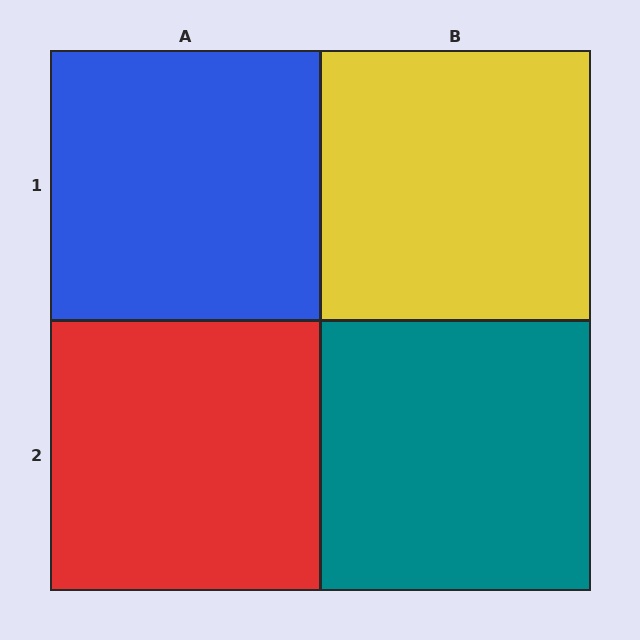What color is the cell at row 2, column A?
Red.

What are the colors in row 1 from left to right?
Blue, yellow.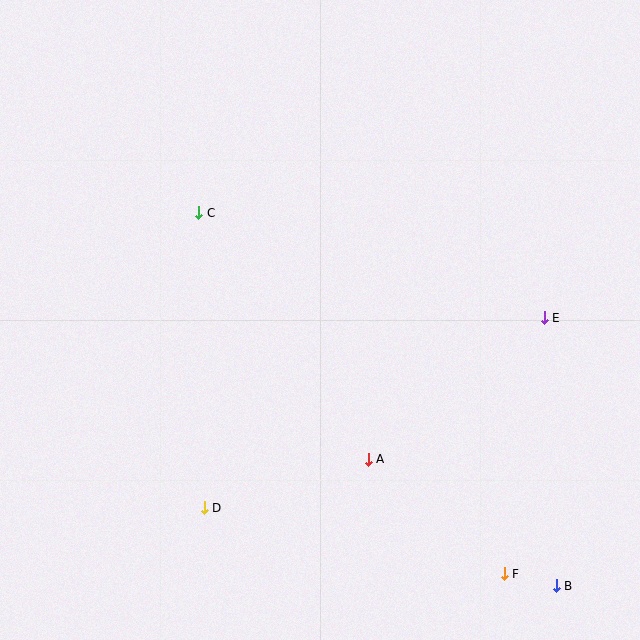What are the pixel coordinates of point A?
Point A is at (368, 459).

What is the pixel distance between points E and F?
The distance between E and F is 259 pixels.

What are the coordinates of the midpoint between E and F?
The midpoint between E and F is at (524, 446).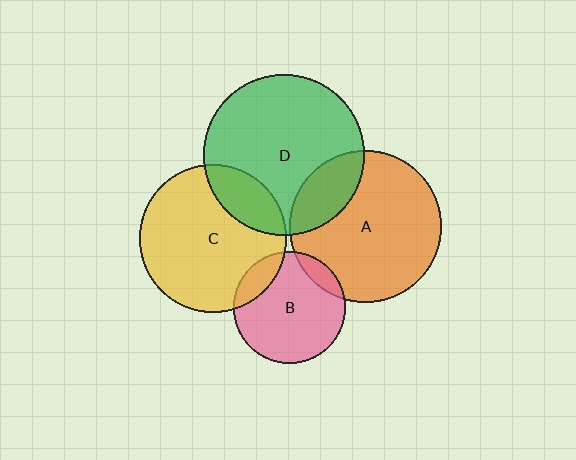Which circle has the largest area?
Circle D (green).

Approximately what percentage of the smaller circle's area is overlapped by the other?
Approximately 10%.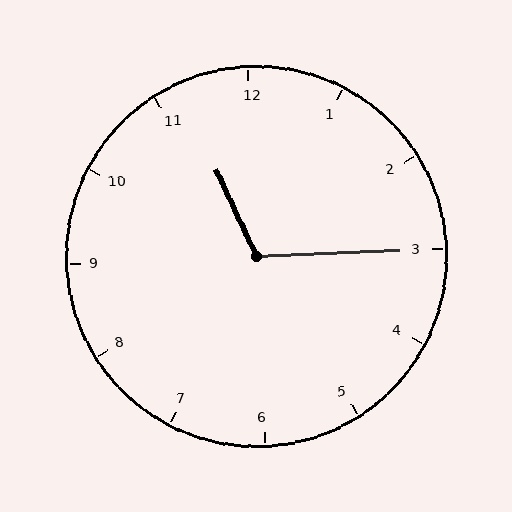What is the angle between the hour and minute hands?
Approximately 112 degrees.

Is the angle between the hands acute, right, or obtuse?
It is obtuse.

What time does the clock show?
11:15.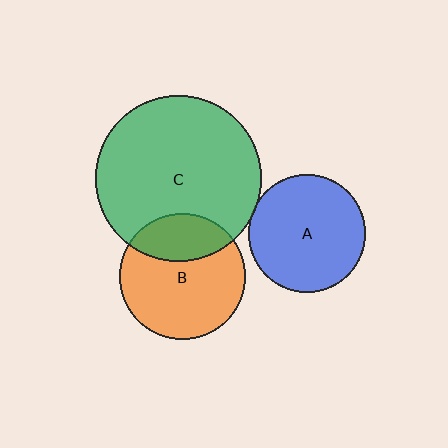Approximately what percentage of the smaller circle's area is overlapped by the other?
Approximately 5%.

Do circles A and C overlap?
Yes.